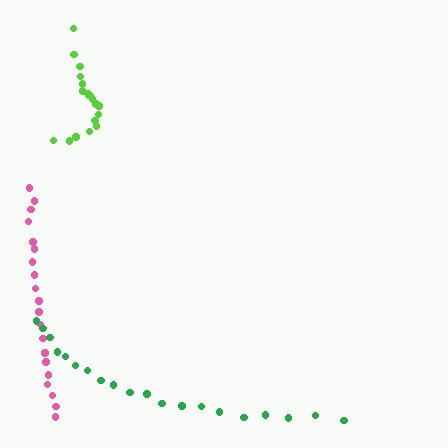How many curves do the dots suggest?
There are 3 distinct paths.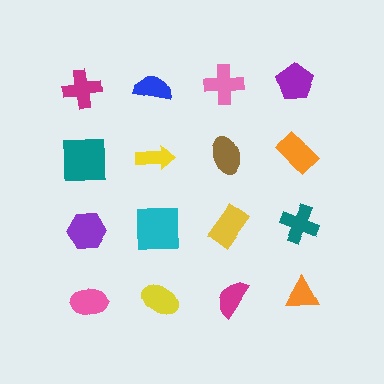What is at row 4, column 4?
An orange triangle.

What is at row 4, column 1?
A pink ellipse.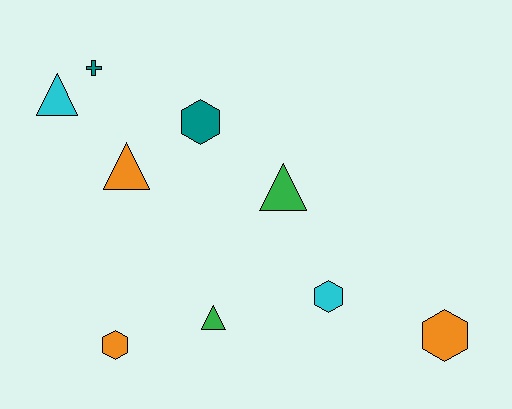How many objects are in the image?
There are 9 objects.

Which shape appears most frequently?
Hexagon, with 4 objects.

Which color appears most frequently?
Orange, with 3 objects.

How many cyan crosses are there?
There are no cyan crosses.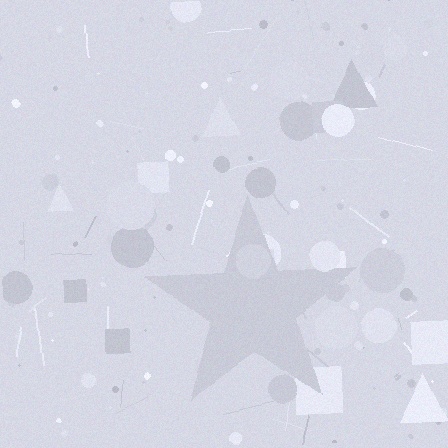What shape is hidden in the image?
A star is hidden in the image.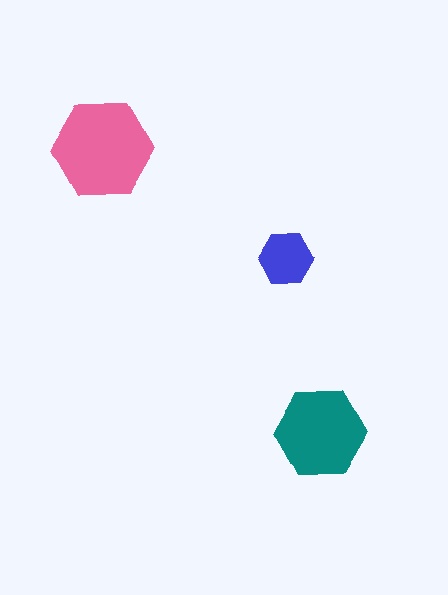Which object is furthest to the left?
The pink hexagon is leftmost.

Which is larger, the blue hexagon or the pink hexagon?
The pink one.